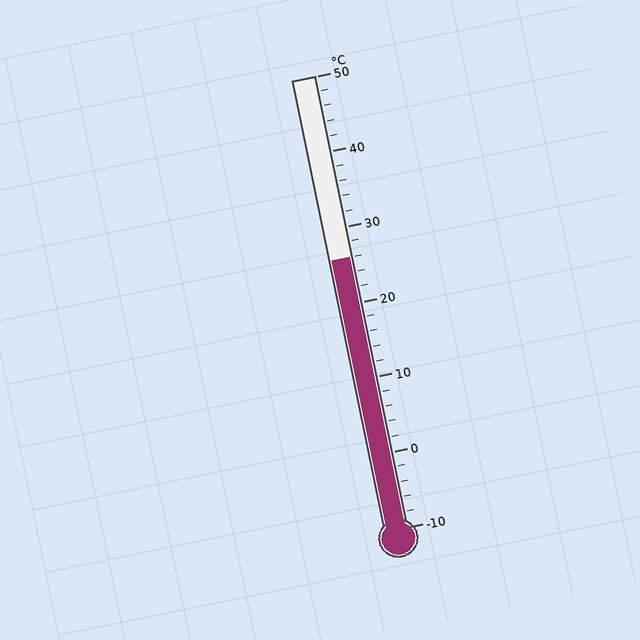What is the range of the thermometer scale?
The thermometer scale ranges from -10°C to 50°C.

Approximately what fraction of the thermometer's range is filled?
The thermometer is filled to approximately 60% of its range.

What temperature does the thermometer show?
The thermometer shows approximately 26°C.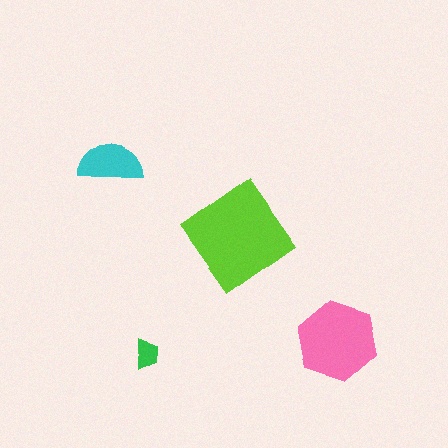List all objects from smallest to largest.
The green trapezoid, the cyan semicircle, the pink hexagon, the lime diamond.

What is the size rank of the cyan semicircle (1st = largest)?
3rd.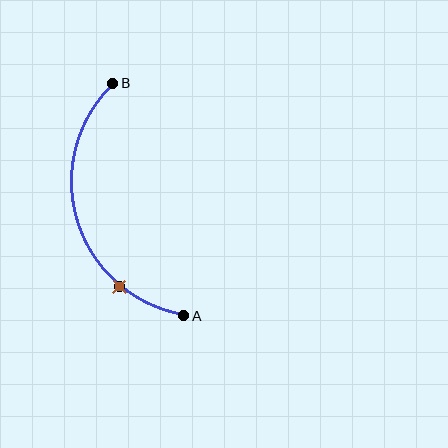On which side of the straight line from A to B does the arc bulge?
The arc bulges to the left of the straight line connecting A and B.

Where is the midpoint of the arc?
The arc midpoint is the point on the curve farthest from the straight line joining A and B. It sits to the left of that line.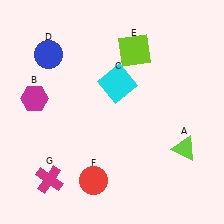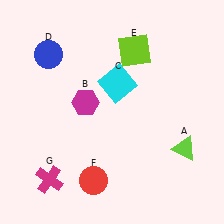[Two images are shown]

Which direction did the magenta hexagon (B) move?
The magenta hexagon (B) moved right.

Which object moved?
The magenta hexagon (B) moved right.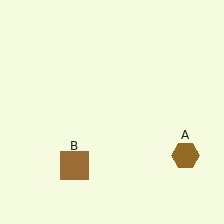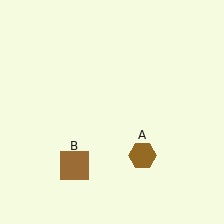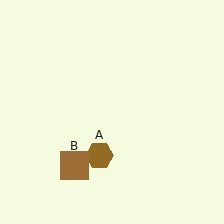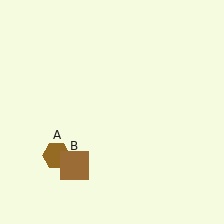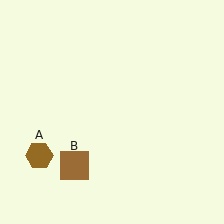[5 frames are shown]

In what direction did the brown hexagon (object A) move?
The brown hexagon (object A) moved left.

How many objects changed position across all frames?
1 object changed position: brown hexagon (object A).